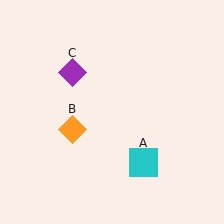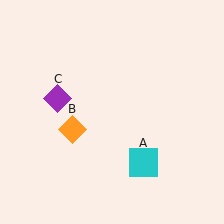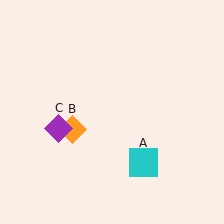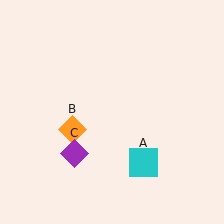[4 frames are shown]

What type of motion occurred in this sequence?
The purple diamond (object C) rotated counterclockwise around the center of the scene.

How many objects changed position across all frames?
1 object changed position: purple diamond (object C).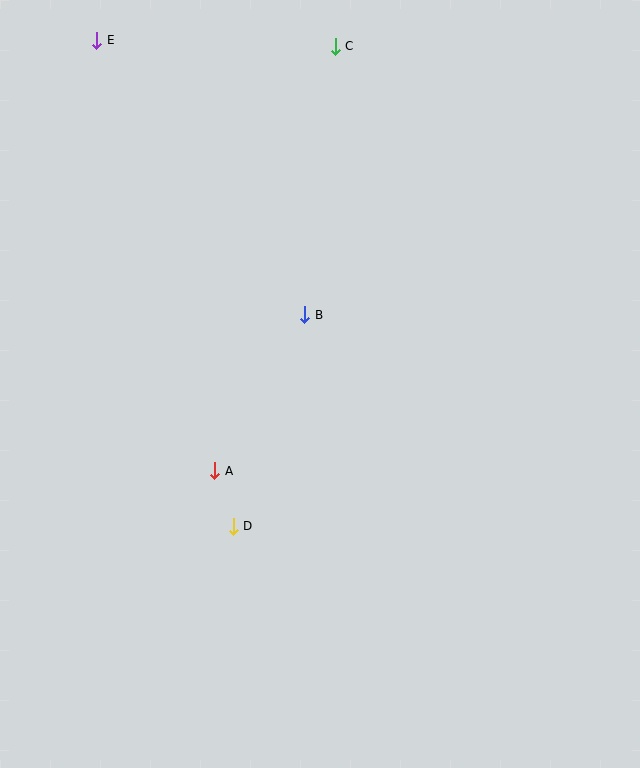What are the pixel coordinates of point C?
Point C is at (335, 46).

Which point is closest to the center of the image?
Point B at (305, 315) is closest to the center.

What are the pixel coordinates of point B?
Point B is at (305, 315).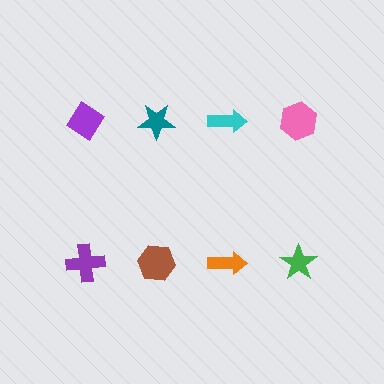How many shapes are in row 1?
4 shapes.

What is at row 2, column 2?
A brown hexagon.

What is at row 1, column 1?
A purple diamond.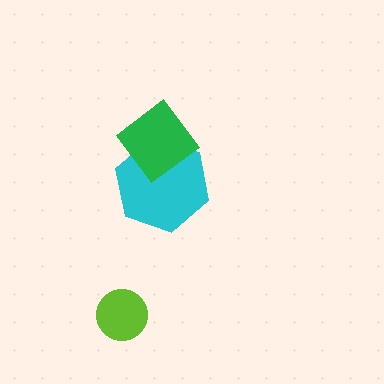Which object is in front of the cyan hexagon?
The green diamond is in front of the cyan hexagon.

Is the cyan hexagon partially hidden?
Yes, it is partially covered by another shape.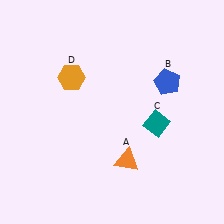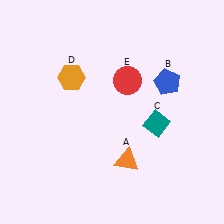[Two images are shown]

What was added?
A red circle (E) was added in Image 2.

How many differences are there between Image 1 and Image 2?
There is 1 difference between the two images.